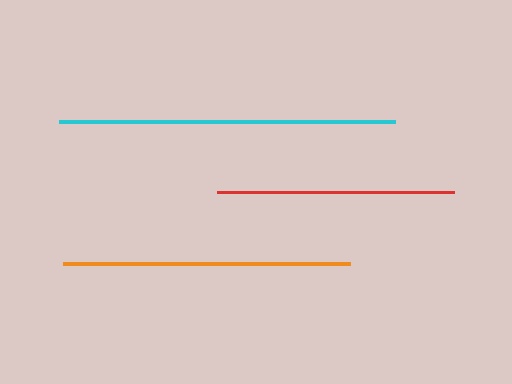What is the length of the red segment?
The red segment is approximately 238 pixels long.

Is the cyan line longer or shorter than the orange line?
The cyan line is longer than the orange line.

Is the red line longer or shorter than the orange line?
The orange line is longer than the red line.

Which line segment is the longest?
The cyan line is the longest at approximately 337 pixels.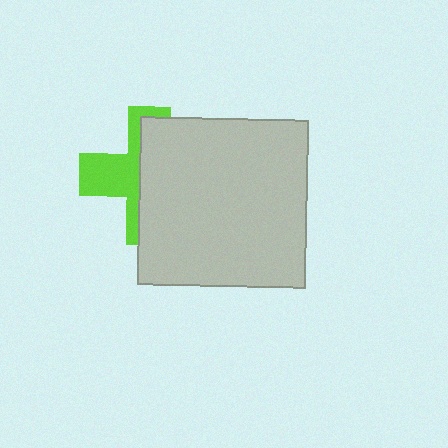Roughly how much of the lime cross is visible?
A small part of it is visible (roughly 40%).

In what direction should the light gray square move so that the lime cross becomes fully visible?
The light gray square should move right. That is the shortest direction to clear the overlap and leave the lime cross fully visible.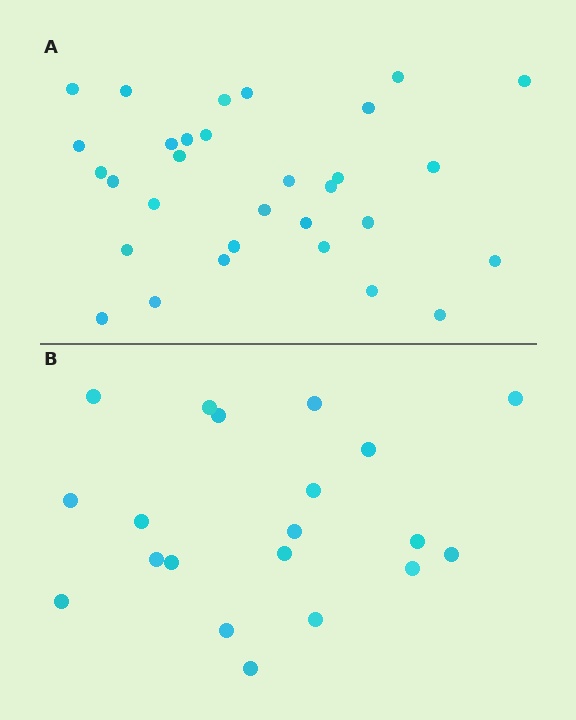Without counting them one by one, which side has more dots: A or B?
Region A (the top region) has more dots.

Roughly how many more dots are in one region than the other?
Region A has roughly 12 or so more dots than region B.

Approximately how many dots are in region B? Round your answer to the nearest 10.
About 20 dots.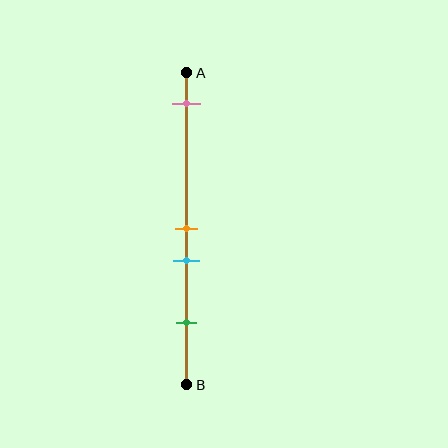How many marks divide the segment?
There are 4 marks dividing the segment.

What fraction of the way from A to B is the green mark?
The green mark is approximately 80% (0.8) of the way from A to B.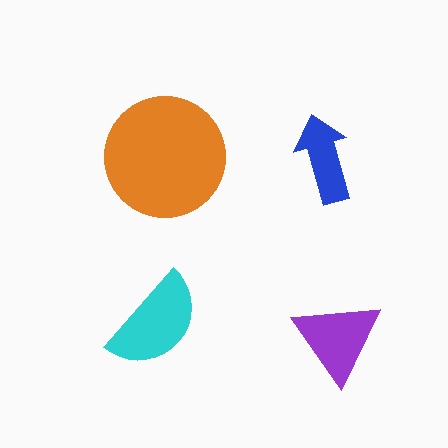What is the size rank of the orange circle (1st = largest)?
1st.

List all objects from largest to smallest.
The orange circle, the cyan semicircle, the purple triangle, the blue arrow.